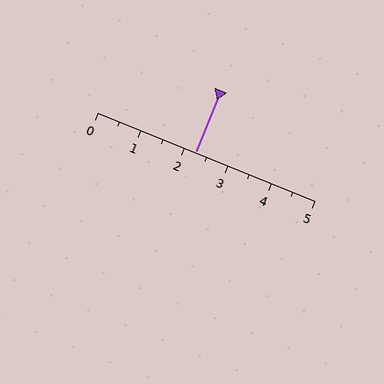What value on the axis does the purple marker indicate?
The marker indicates approximately 2.2.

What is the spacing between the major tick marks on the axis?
The major ticks are spaced 1 apart.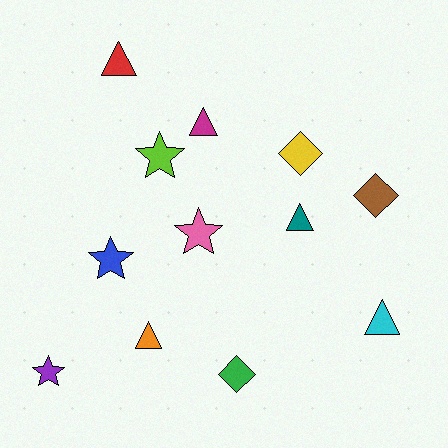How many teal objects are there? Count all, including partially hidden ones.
There is 1 teal object.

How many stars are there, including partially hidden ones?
There are 4 stars.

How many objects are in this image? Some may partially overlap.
There are 12 objects.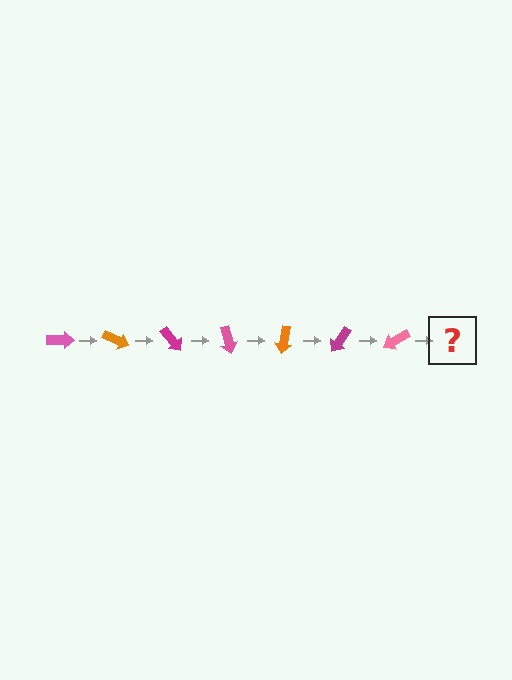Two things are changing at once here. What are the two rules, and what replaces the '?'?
The two rules are that it rotates 25 degrees each step and the color cycles through pink, orange, and magenta. The '?' should be an orange arrow, rotated 175 degrees from the start.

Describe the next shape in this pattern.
It should be an orange arrow, rotated 175 degrees from the start.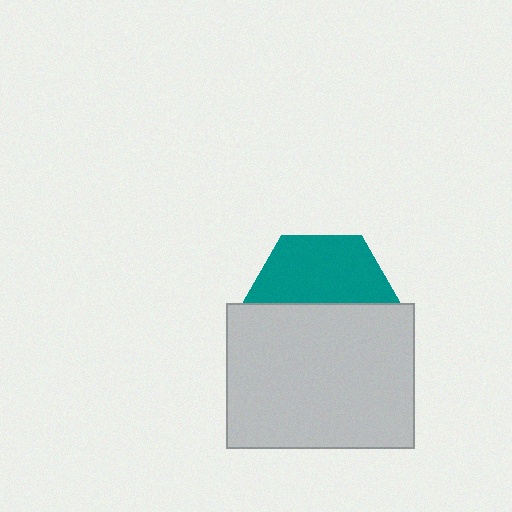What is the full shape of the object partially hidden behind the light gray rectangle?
The partially hidden object is a teal hexagon.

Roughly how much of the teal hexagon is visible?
About half of it is visible (roughly 49%).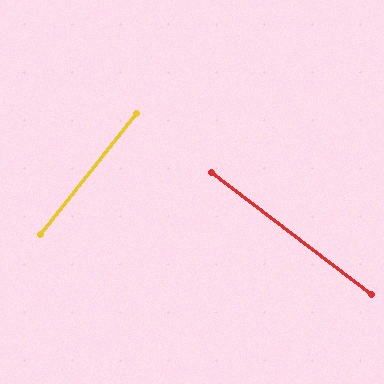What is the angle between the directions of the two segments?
Approximately 89 degrees.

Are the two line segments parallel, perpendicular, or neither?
Perpendicular — they meet at approximately 89°.